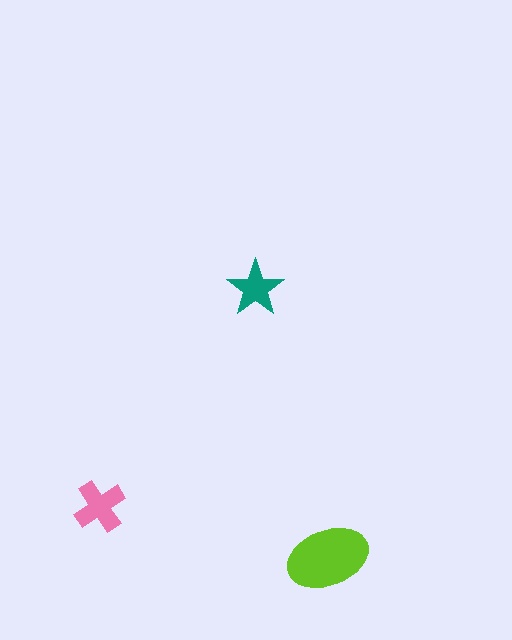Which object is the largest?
The lime ellipse.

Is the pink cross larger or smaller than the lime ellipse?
Smaller.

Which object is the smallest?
The teal star.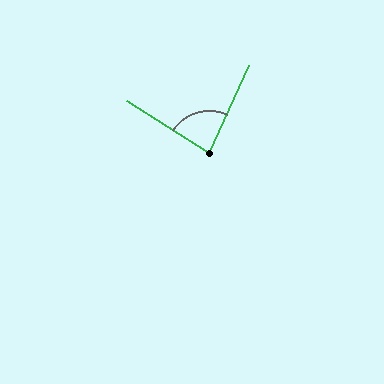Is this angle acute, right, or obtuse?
It is acute.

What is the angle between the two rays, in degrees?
Approximately 82 degrees.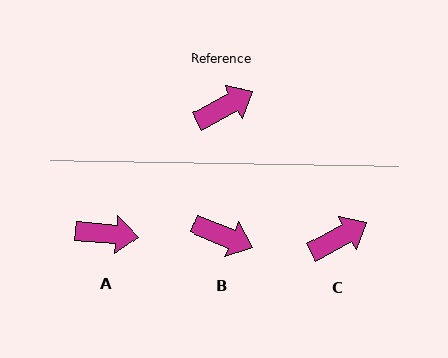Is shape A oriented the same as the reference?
No, it is off by about 33 degrees.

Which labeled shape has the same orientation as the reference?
C.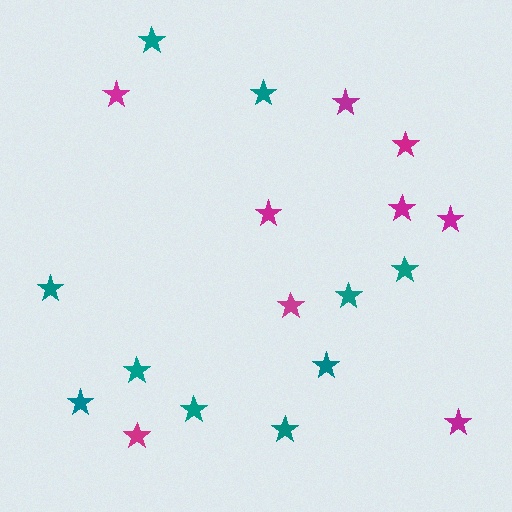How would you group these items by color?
There are 2 groups: one group of magenta stars (9) and one group of teal stars (10).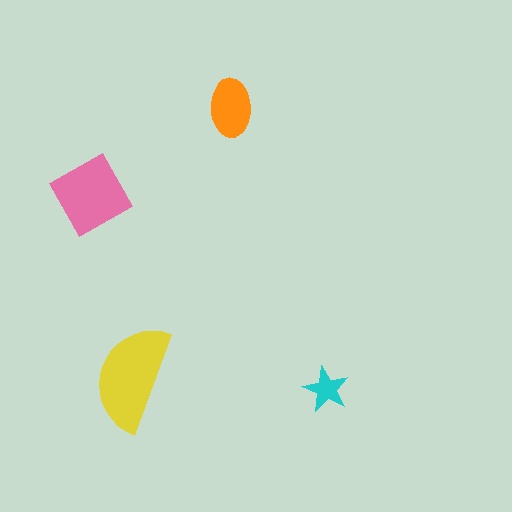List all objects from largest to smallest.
The yellow semicircle, the pink square, the orange ellipse, the cyan star.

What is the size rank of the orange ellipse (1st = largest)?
3rd.